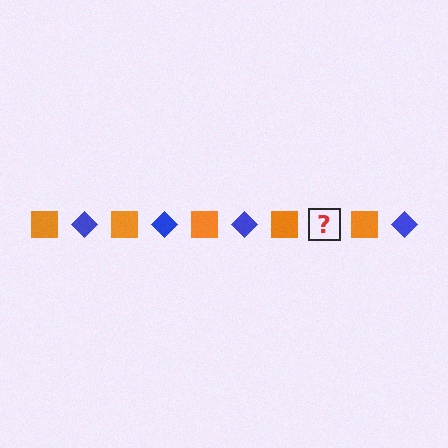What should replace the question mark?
The question mark should be replaced with a blue diamond.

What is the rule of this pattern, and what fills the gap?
The rule is that the pattern alternates between orange square and blue diamond. The gap should be filled with a blue diamond.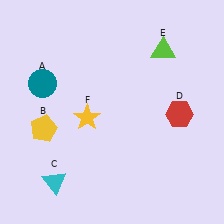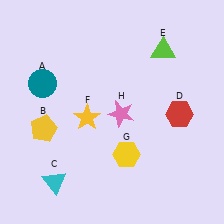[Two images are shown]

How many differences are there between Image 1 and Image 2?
There are 2 differences between the two images.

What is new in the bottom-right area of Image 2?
A yellow hexagon (G) was added in the bottom-right area of Image 2.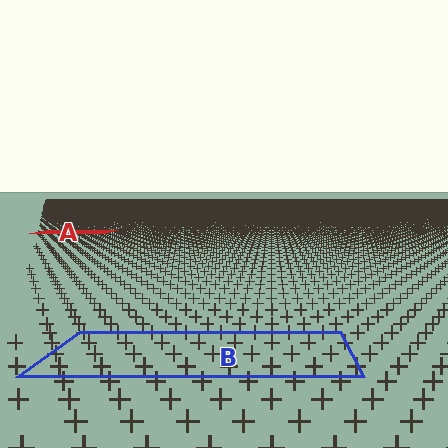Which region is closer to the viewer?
Region B is closer. The texture elements there are larger and more spread out.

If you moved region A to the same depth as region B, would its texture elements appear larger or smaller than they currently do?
They would appear larger. At a closer depth, the same texture elements are projected at a bigger on-screen size.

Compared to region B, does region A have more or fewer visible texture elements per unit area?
Region A has more texture elements per unit area — they are packed more densely because it is farther away.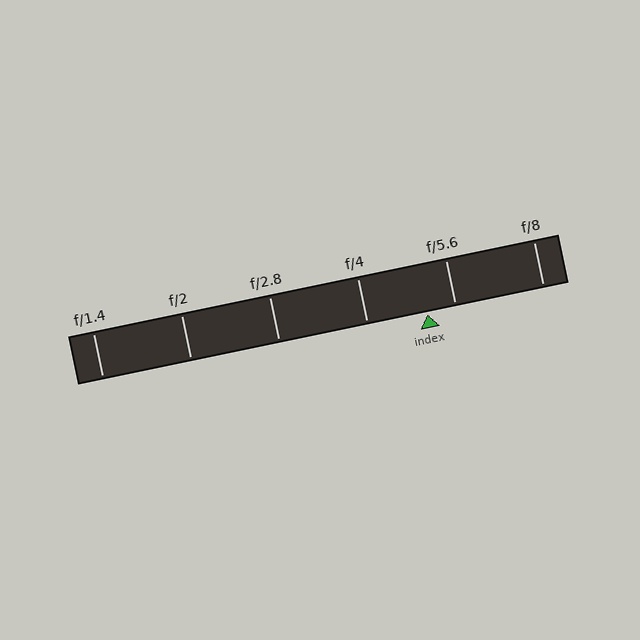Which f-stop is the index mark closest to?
The index mark is closest to f/5.6.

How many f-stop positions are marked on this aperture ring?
There are 6 f-stop positions marked.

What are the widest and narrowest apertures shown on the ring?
The widest aperture shown is f/1.4 and the narrowest is f/8.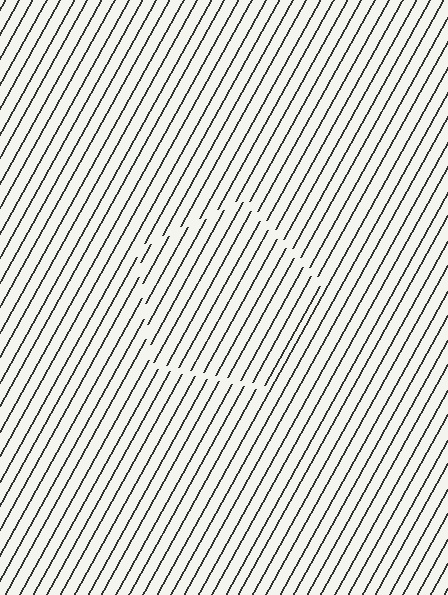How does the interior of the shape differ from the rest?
The interior of the shape contains the same grating, shifted by half a period — the contour is defined by the phase discontinuity where line-ends from the inner and outer gratings abut.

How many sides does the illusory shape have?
5 sides — the line-ends trace a pentagon.